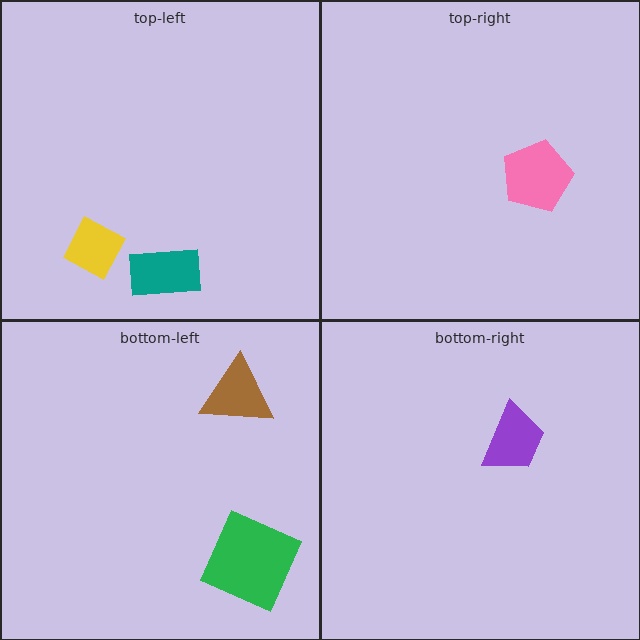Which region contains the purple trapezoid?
The bottom-right region.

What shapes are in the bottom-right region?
The purple trapezoid.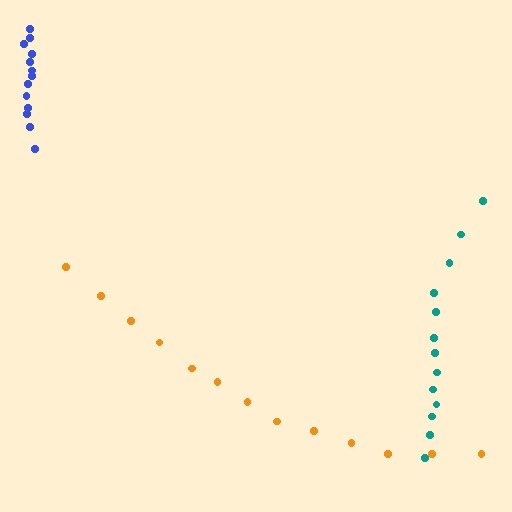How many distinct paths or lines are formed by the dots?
There are 3 distinct paths.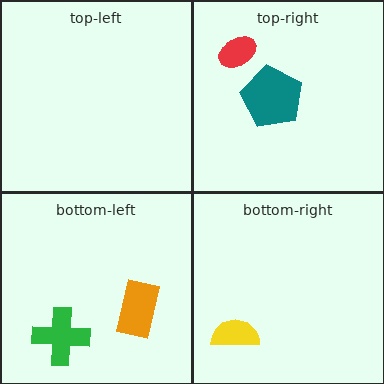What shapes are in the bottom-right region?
The yellow semicircle.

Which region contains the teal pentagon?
The top-right region.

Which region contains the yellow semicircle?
The bottom-right region.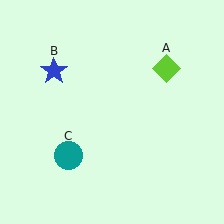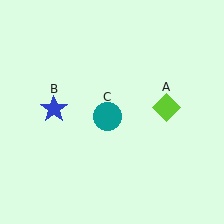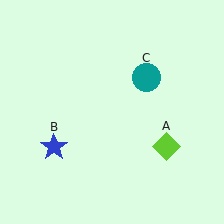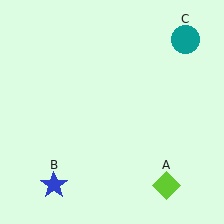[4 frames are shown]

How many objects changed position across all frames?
3 objects changed position: lime diamond (object A), blue star (object B), teal circle (object C).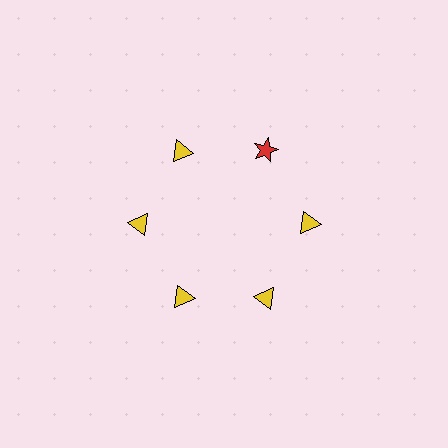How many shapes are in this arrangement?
There are 6 shapes arranged in a ring pattern.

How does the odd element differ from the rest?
It differs in both color (red instead of yellow) and shape (star instead of triangle).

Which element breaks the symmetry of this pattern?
The red star at roughly the 1 o'clock position breaks the symmetry. All other shapes are yellow triangles.